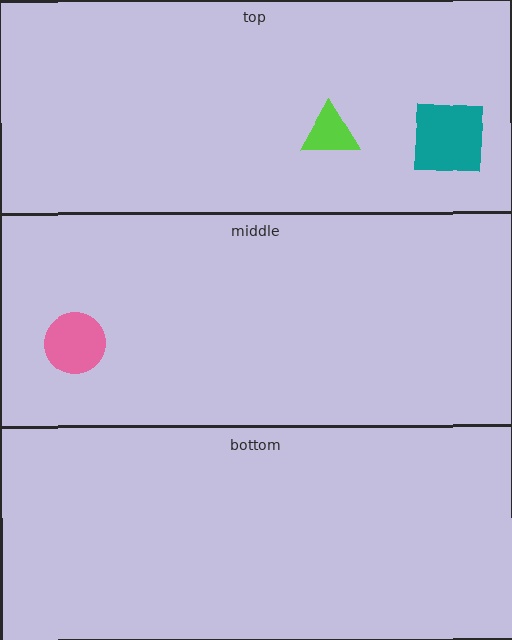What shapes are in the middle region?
The pink circle.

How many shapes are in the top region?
2.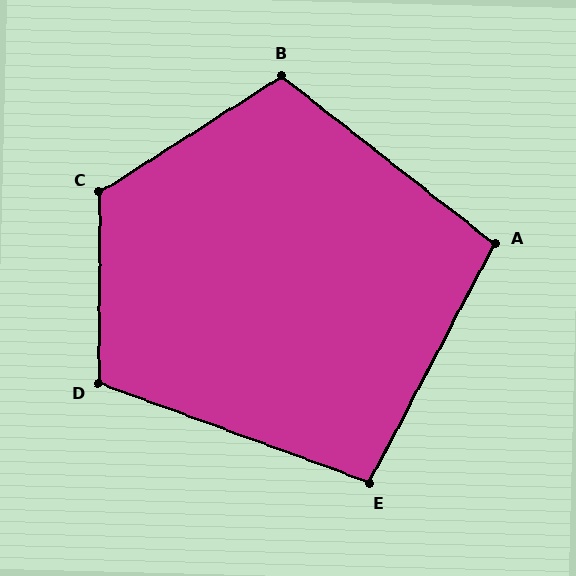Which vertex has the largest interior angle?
C, at approximately 122 degrees.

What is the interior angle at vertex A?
Approximately 101 degrees (obtuse).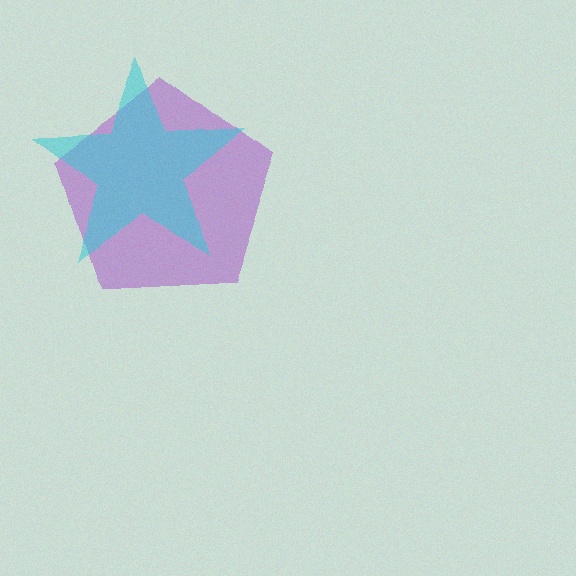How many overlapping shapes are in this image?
There are 2 overlapping shapes in the image.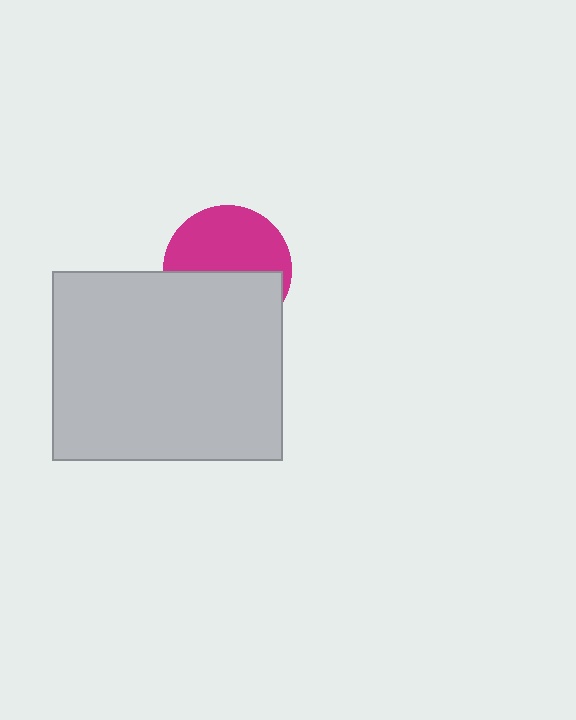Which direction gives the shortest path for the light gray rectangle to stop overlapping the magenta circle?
Moving down gives the shortest separation.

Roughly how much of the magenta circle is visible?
About half of it is visible (roughly 53%).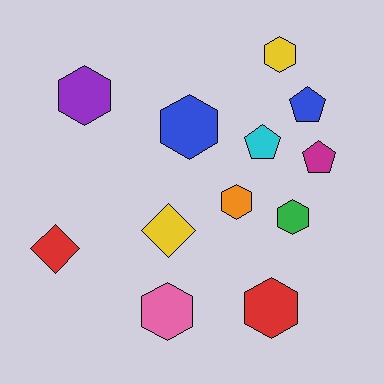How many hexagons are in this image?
There are 7 hexagons.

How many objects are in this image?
There are 12 objects.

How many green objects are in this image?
There is 1 green object.